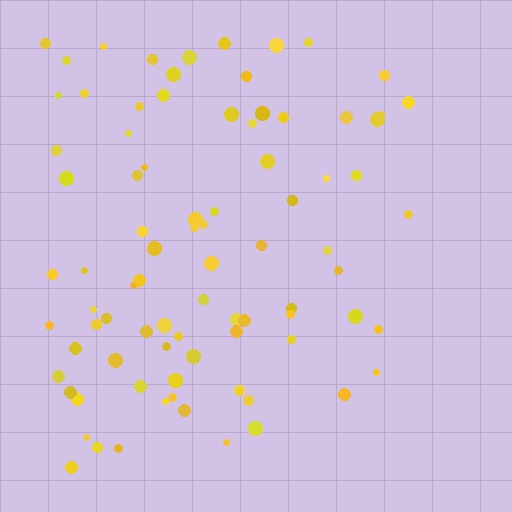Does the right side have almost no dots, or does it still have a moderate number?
Still a moderate number, just noticeably fewer than the left.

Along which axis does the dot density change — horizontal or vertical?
Horizontal.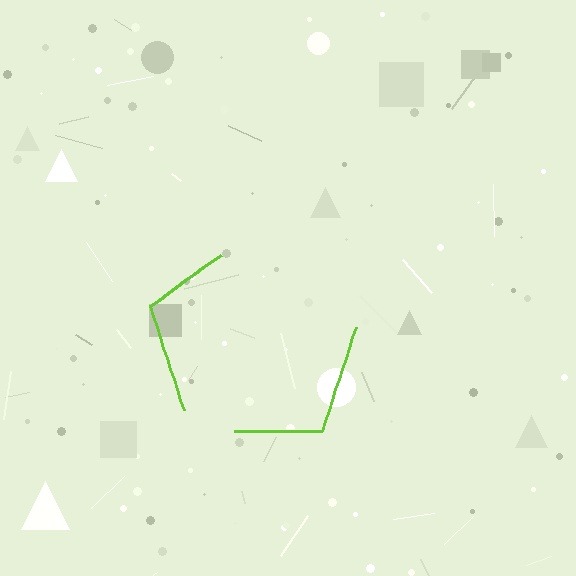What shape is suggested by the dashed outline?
The dashed outline suggests a pentagon.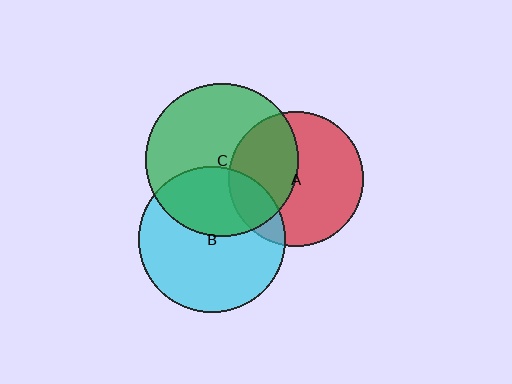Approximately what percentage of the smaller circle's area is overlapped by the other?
Approximately 40%.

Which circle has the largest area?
Circle C (green).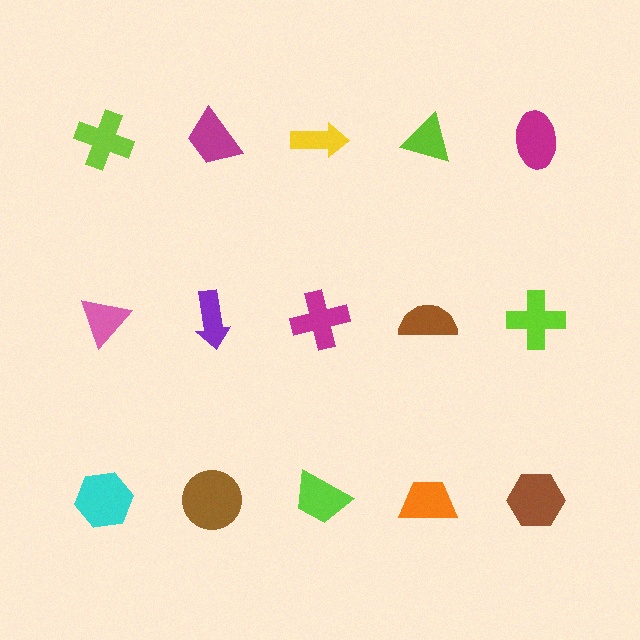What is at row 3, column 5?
A brown hexagon.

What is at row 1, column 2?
A magenta trapezoid.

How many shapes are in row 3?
5 shapes.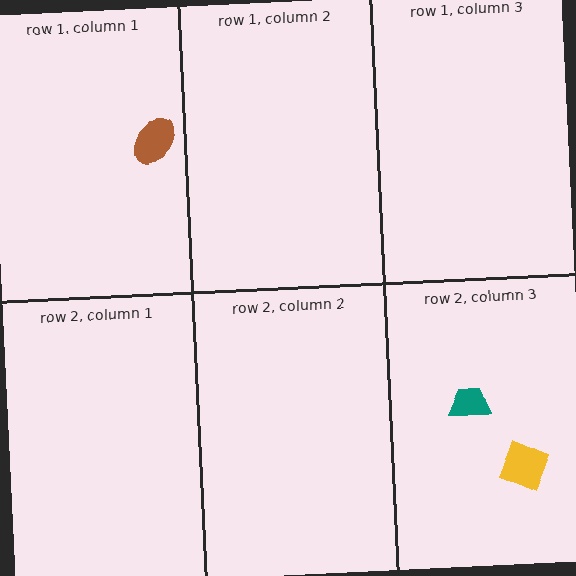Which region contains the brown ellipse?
The row 1, column 1 region.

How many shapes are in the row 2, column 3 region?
2.